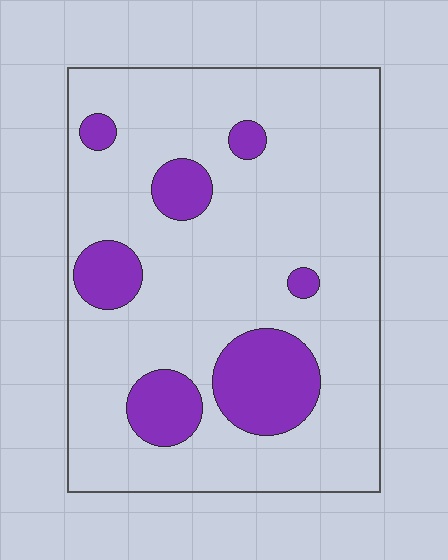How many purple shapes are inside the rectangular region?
7.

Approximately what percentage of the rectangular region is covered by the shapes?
Approximately 20%.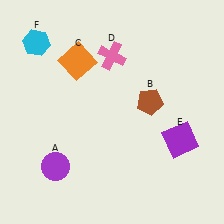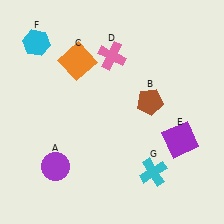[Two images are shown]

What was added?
A cyan cross (G) was added in Image 2.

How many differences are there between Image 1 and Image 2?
There is 1 difference between the two images.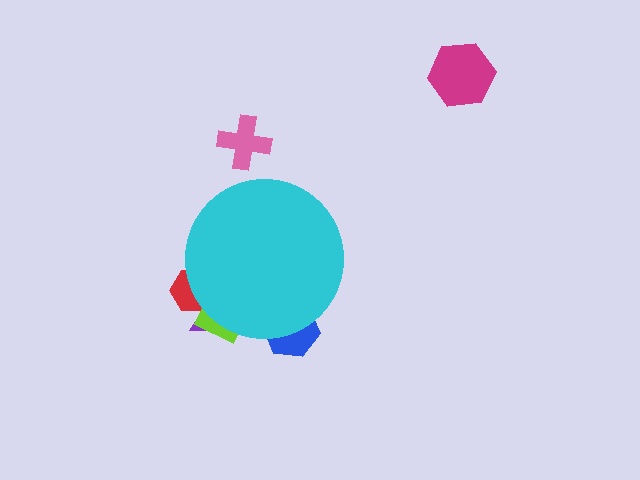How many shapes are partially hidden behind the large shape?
4 shapes are partially hidden.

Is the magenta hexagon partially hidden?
No, the magenta hexagon is fully visible.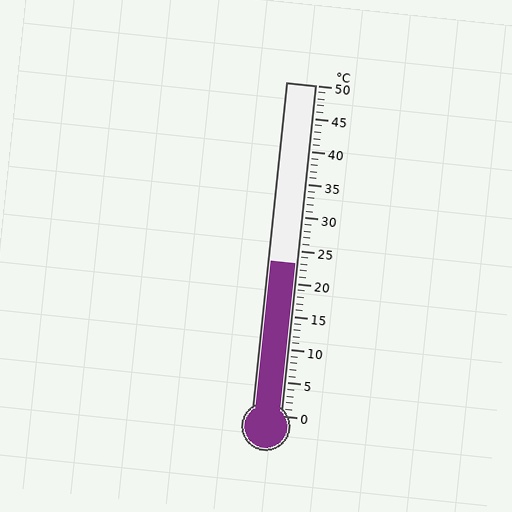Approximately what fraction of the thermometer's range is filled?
The thermometer is filled to approximately 45% of its range.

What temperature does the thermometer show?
The thermometer shows approximately 23°C.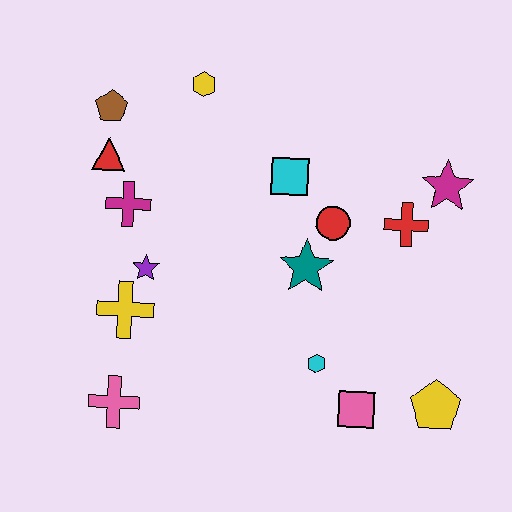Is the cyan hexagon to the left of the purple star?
No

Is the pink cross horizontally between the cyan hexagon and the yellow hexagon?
No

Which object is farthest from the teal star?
The brown pentagon is farthest from the teal star.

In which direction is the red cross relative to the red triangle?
The red cross is to the right of the red triangle.